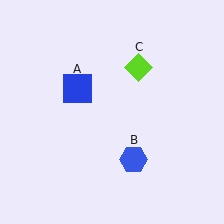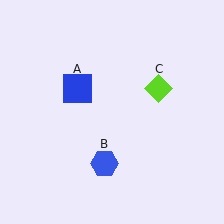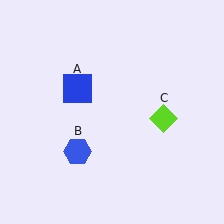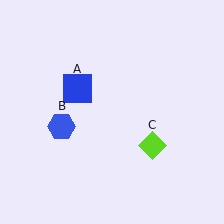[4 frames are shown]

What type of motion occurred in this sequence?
The blue hexagon (object B), lime diamond (object C) rotated clockwise around the center of the scene.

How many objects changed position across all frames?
2 objects changed position: blue hexagon (object B), lime diamond (object C).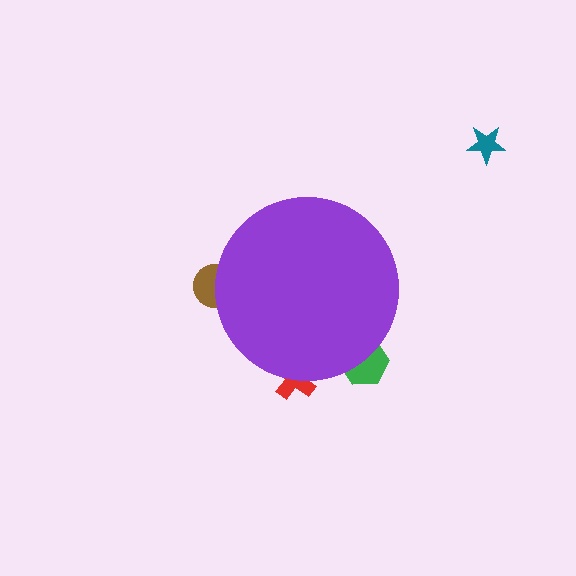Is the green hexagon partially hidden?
Yes, the green hexagon is partially hidden behind the purple circle.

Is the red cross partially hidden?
Yes, the red cross is partially hidden behind the purple circle.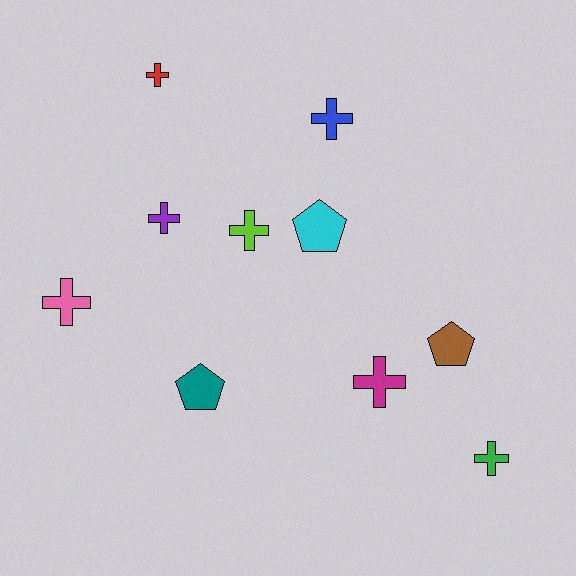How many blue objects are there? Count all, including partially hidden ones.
There is 1 blue object.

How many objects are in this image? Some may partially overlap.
There are 10 objects.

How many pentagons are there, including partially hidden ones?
There are 3 pentagons.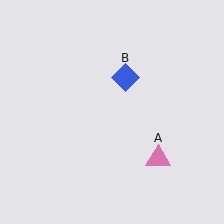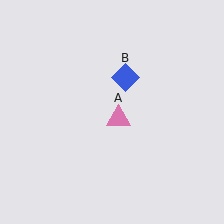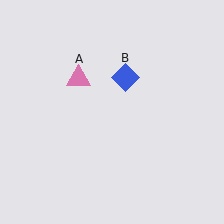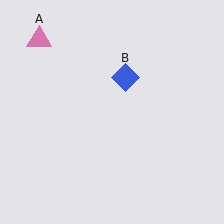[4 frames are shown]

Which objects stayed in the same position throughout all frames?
Blue diamond (object B) remained stationary.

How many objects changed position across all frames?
1 object changed position: pink triangle (object A).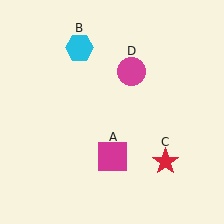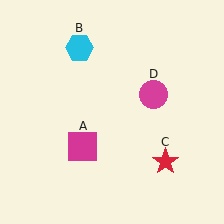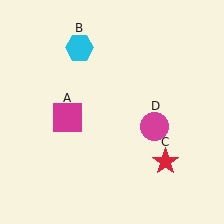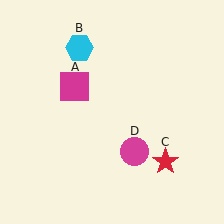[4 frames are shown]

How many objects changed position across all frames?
2 objects changed position: magenta square (object A), magenta circle (object D).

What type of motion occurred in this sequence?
The magenta square (object A), magenta circle (object D) rotated clockwise around the center of the scene.